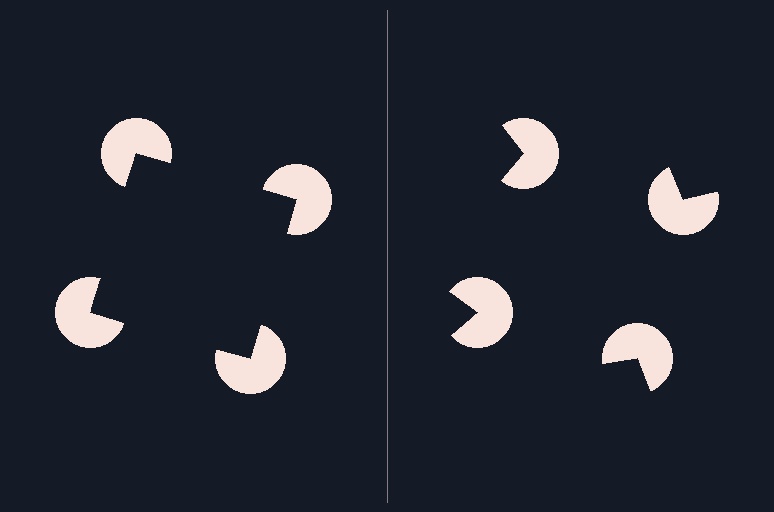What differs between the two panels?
The pac-man discs are positioned identically on both sides; only the wedge orientations differ. On the left they align to a square; on the right they are misaligned.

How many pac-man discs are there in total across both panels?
8 — 4 on each side.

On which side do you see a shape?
An illusory square appears on the left side. On the right side the wedge cuts are rotated, so no coherent shape forms.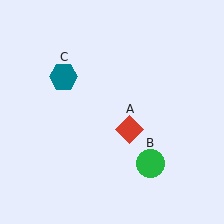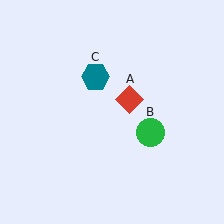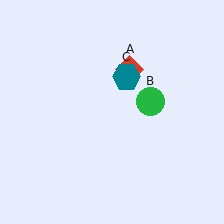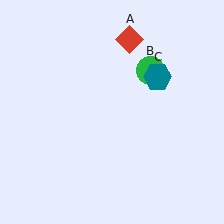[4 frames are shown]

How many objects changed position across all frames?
3 objects changed position: red diamond (object A), green circle (object B), teal hexagon (object C).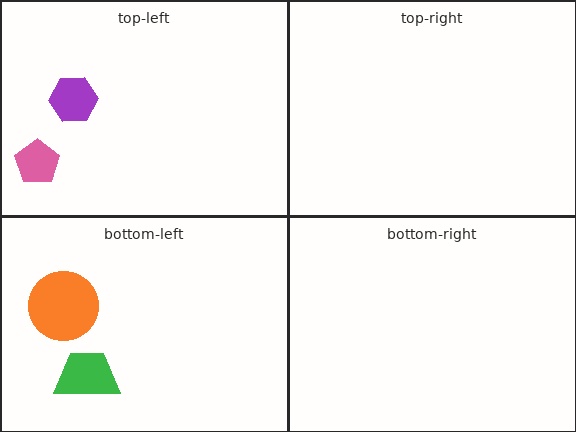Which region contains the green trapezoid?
The bottom-left region.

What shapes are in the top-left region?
The purple hexagon, the pink pentagon.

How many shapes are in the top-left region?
2.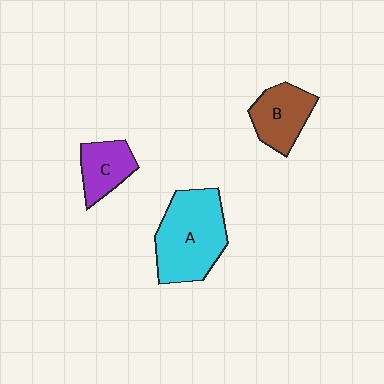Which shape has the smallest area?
Shape C (purple).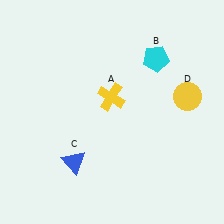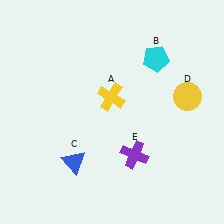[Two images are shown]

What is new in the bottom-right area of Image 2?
A purple cross (E) was added in the bottom-right area of Image 2.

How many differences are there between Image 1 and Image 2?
There is 1 difference between the two images.